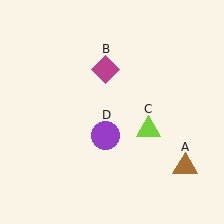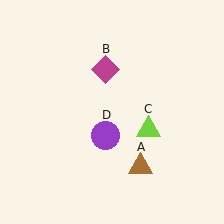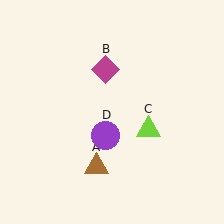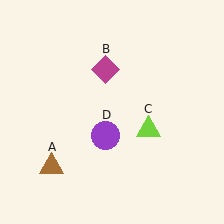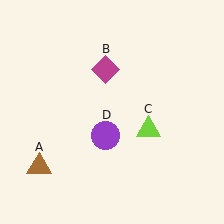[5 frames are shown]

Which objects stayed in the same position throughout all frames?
Magenta diamond (object B) and lime triangle (object C) and purple circle (object D) remained stationary.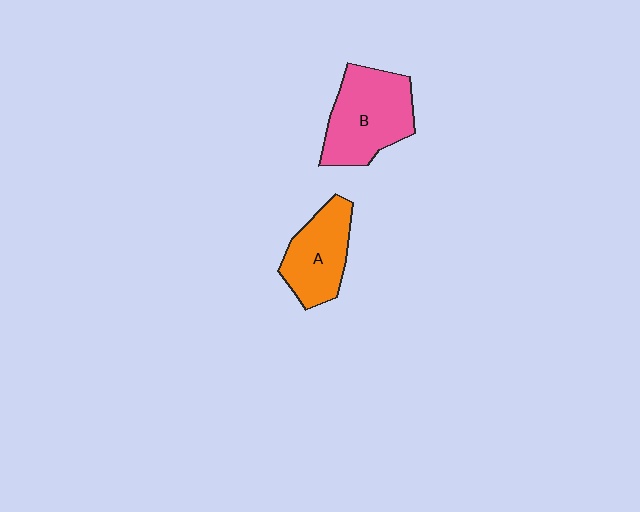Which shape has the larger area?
Shape B (pink).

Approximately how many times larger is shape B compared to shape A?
Approximately 1.3 times.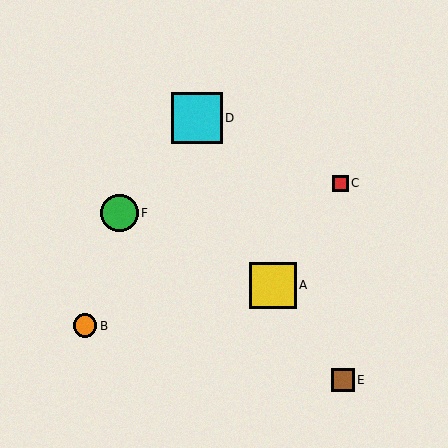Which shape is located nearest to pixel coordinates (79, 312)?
The orange circle (labeled B) at (85, 326) is nearest to that location.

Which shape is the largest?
The cyan square (labeled D) is the largest.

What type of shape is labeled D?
Shape D is a cyan square.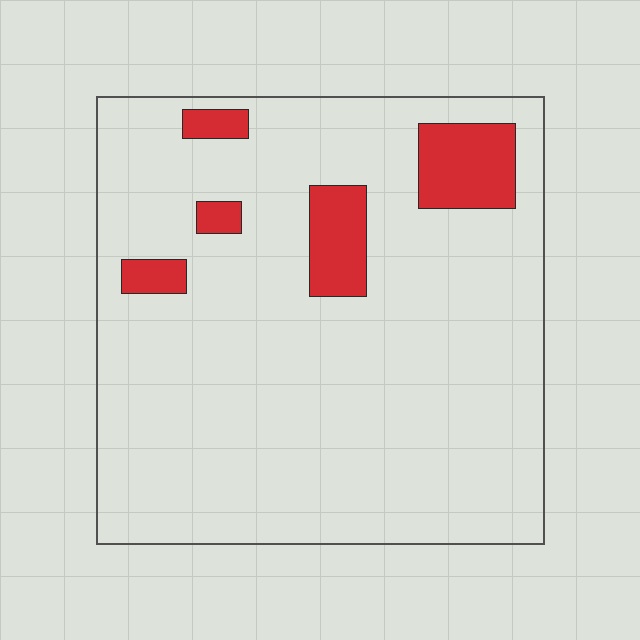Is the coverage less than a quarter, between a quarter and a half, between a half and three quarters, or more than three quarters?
Less than a quarter.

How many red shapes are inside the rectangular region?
5.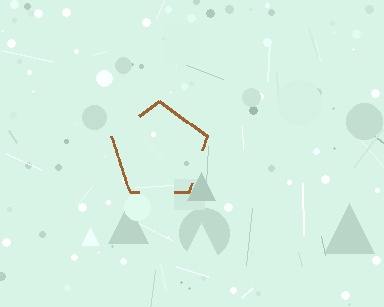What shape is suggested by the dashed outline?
The dashed outline suggests a pentagon.